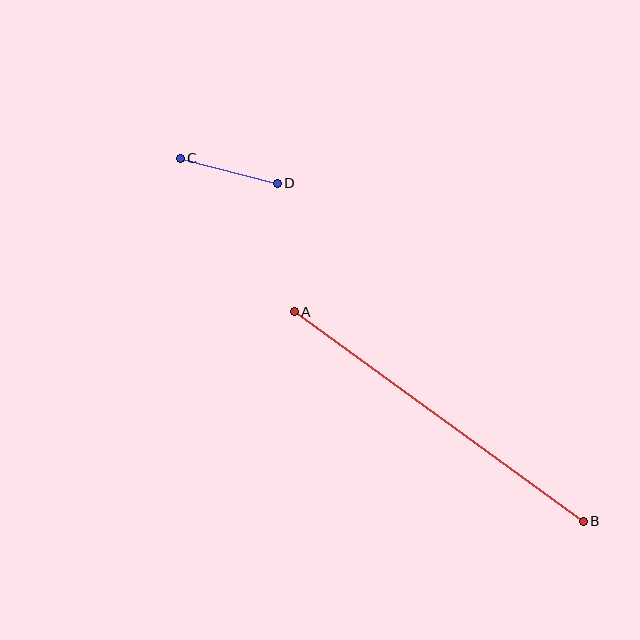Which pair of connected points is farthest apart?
Points A and B are farthest apart.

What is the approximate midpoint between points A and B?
The midpoint is at approximately (439, 417) pixels.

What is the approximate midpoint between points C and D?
The midpoint is at approximately (229, 171) pixels.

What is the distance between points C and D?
The distance is approximately 100 pixels.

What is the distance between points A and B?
The distance is approximately 357 pixels.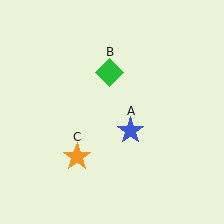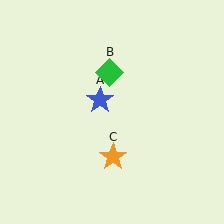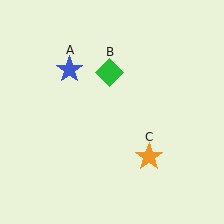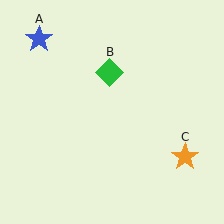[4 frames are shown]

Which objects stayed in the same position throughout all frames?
Green diamond (object B) remained stationary.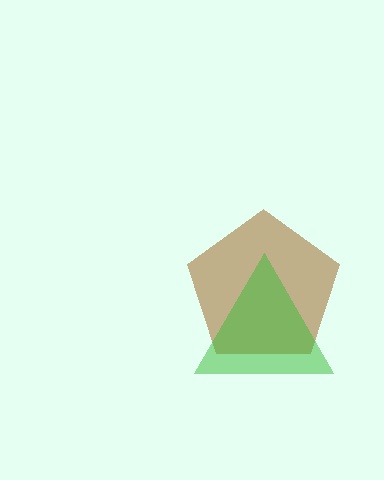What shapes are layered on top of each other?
The layered shapes are: a brown pentagon, a green triangle.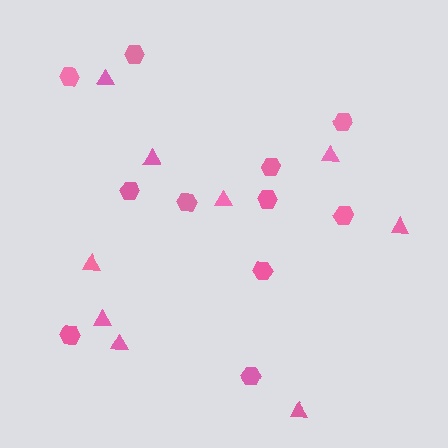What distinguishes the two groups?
There are 2 groups: one group of triangles (9) and one group of hexagons (11).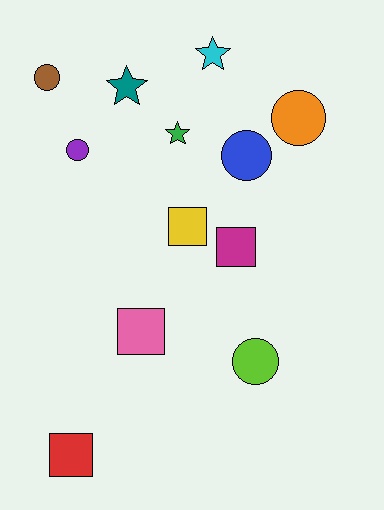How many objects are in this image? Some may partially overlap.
There are 12 objects.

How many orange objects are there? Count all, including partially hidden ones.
There is 1 orange object.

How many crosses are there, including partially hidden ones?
There are no crosses.